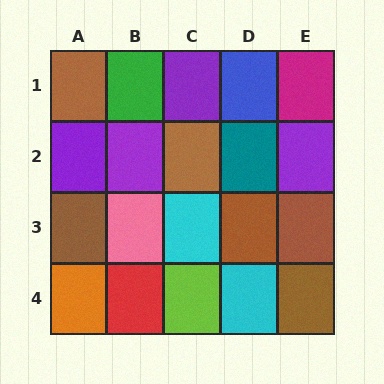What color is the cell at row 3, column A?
Brown.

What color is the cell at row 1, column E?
Magenta.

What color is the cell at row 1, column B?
Green.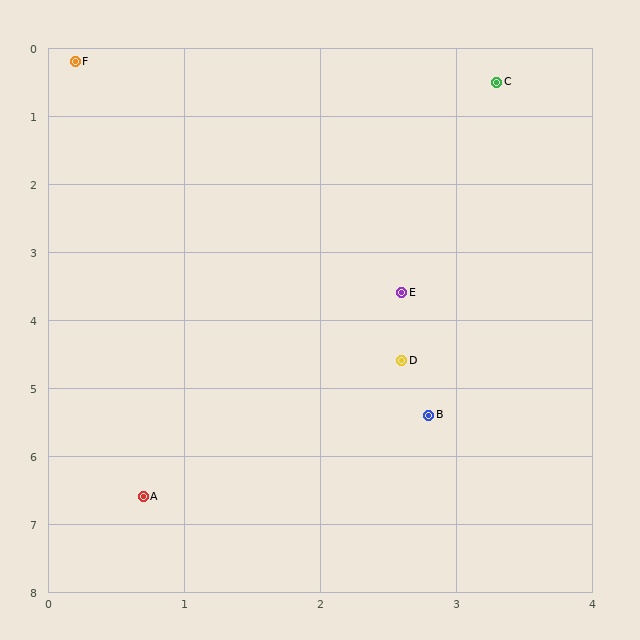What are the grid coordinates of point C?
Point C is at approximately (3.3, 0.5).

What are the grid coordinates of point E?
Point E is at approximately (2.6, 3.6).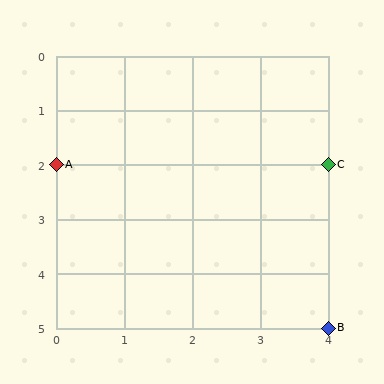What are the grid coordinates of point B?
Point B is at grid coordinates (4, 5).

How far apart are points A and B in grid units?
Points A and B are 4 columns and 3 rows apart (about 5.0 grid units diagonally).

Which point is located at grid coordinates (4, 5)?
Point B is at (4, 5).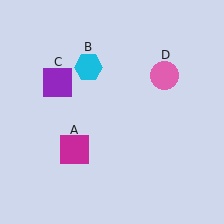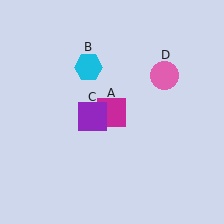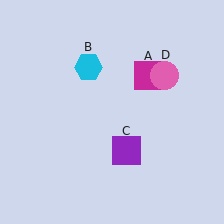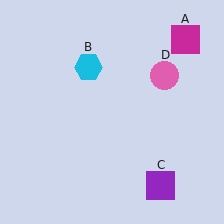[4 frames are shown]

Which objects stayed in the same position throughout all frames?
Cyan hexagon (object B) and pink circle (object D) remained stationary.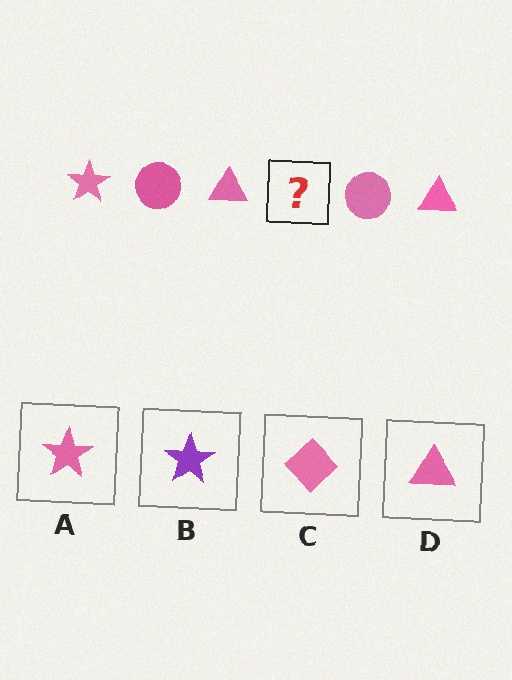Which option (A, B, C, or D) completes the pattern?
A.